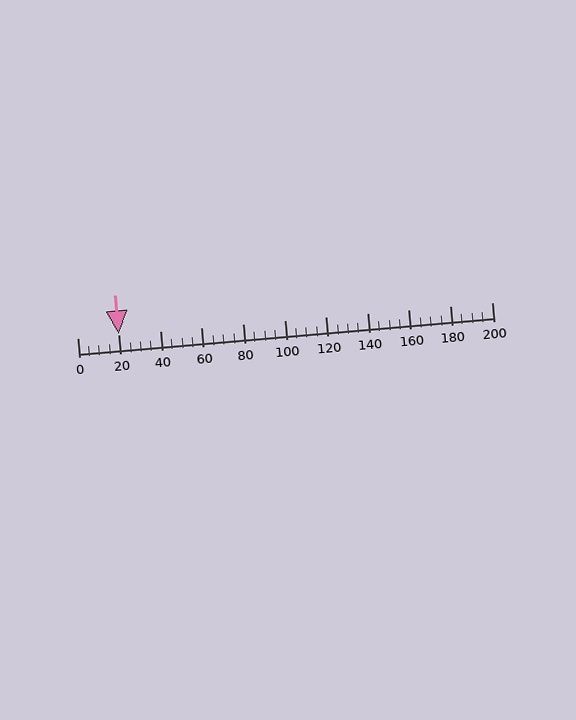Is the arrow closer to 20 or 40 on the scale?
The arrow is closer to 20.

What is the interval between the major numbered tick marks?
The major tick marks are spaced 20 units apart.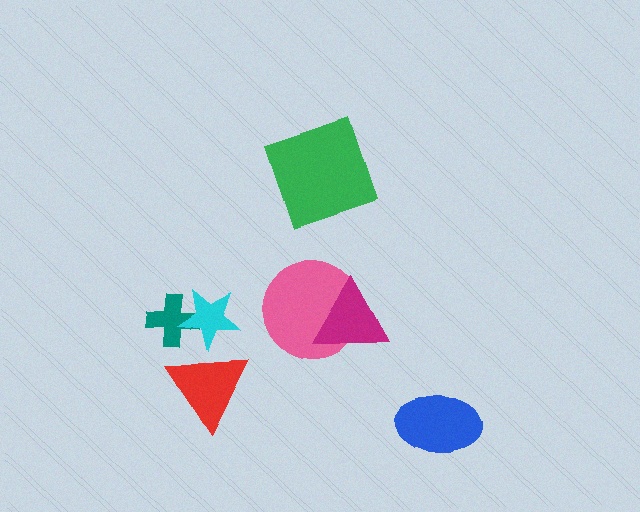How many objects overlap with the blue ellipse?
0 objects overlap with the blue ellipse.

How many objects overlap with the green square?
0 objects overlap with the green square.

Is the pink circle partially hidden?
Yes, it is partially covered by another shape.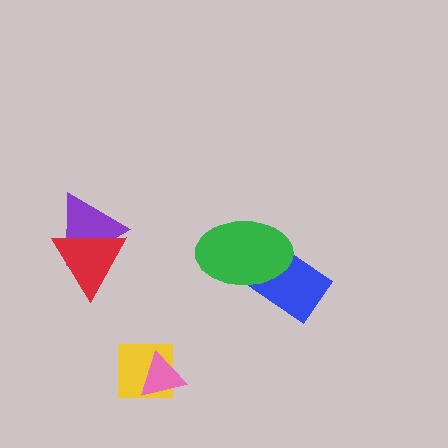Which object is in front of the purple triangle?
The red triangle is in front of the purple triangle.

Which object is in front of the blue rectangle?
The green ellipse is in front of the blue rectangle.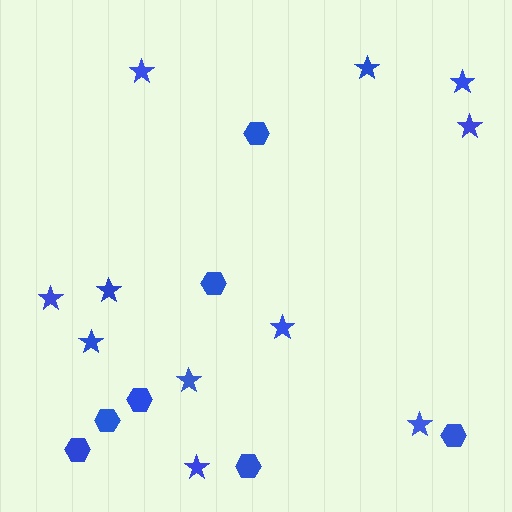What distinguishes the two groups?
There are 2 groups: one group of hexagons (7) and one group of stars (11).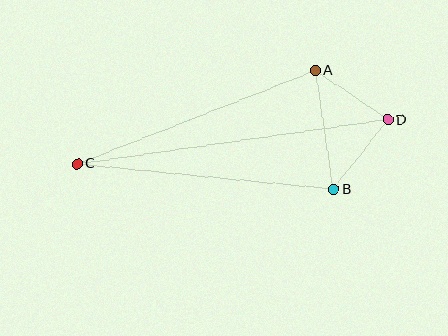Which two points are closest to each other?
Points A and D are closest to each other.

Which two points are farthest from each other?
Points C and D are farthest from each other.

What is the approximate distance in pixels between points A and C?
The distance between A and C is approximately 256 pixels.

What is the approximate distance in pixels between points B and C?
The distance between B and C is approximately 258 pixels.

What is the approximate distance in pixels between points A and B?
The distance between A and B is approximately 120 pixels.